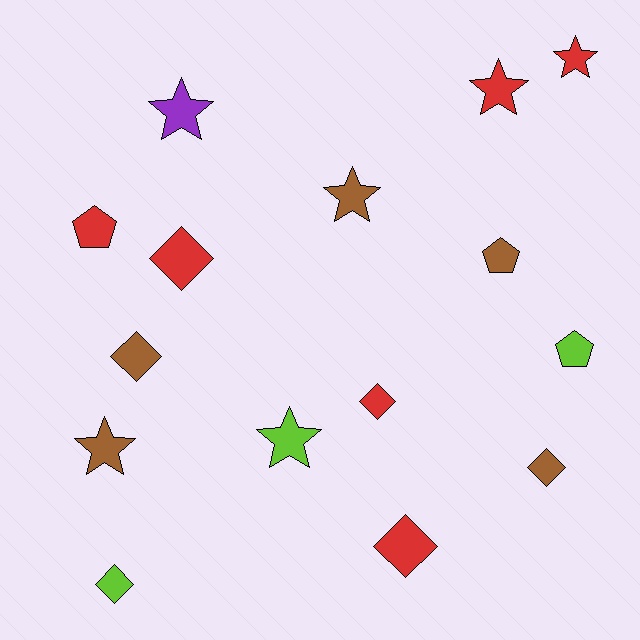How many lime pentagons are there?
There is 1 lime pentagon.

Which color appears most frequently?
Red, with 6 objects.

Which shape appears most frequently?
Diamond, with 6 objects.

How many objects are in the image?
There are 15 objects.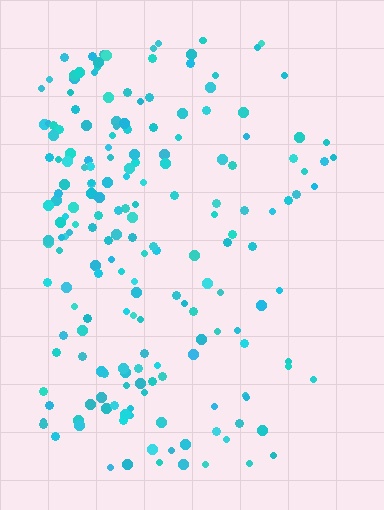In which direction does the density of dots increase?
From right to left, with the left side densest.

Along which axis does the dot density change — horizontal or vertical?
Horizontal.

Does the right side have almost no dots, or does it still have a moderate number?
Still a moderate number, just noticeably fewer than the left.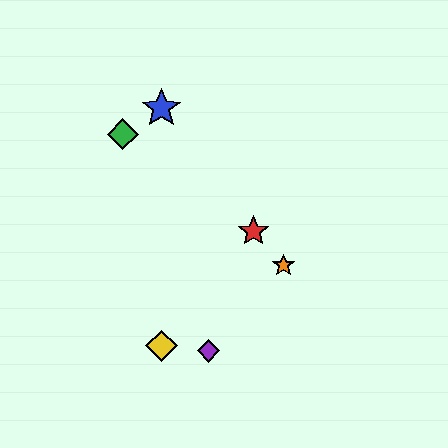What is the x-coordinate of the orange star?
The orange star is at x≈284.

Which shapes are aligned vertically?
The blue star, the yellow diamond are aligned vertically.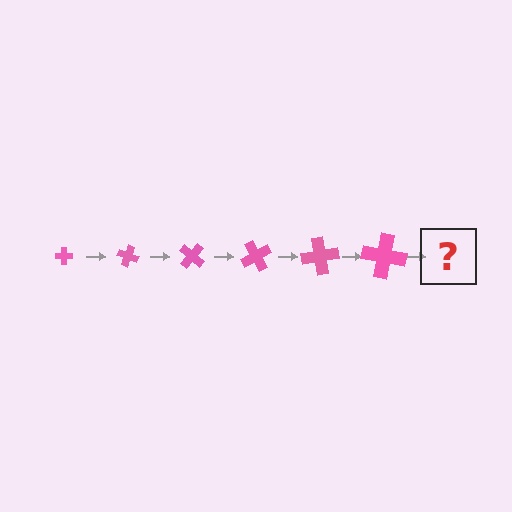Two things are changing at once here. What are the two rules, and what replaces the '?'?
The two rules are that the cross grows larger each step and it rotates 20 degrees each step. The '?' should be a cross, larger than the previous one and rotated 120 degrees from the start.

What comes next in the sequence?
The next element should be a cross, larger than the previous one and rotated 120 degrees from the start.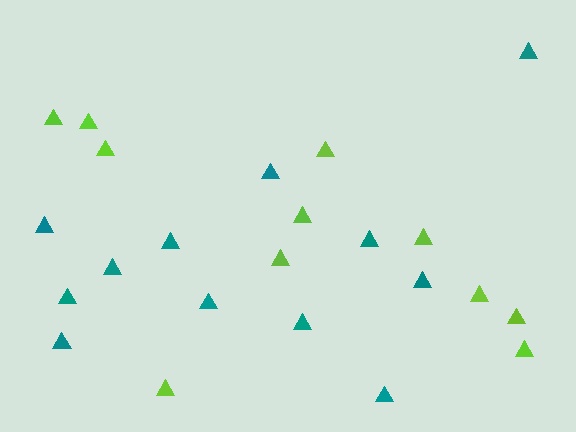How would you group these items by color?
There are 2 groups: one group of lime triangles (11) and one group of teal triangles (12).